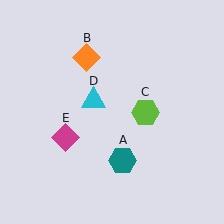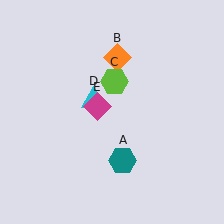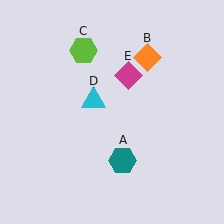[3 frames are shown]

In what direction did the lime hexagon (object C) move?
The lime hexagon (object C) moved up and to the left.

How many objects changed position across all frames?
3 objects changed position: orange diamond (object B), lime hexagon (object C), magenta diamond (object E).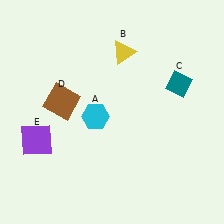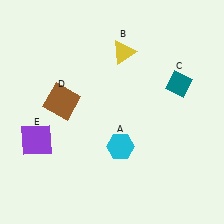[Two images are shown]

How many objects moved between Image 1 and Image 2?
1 object moved between the two images.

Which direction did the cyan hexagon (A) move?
The cyan hexagon (A) moved down.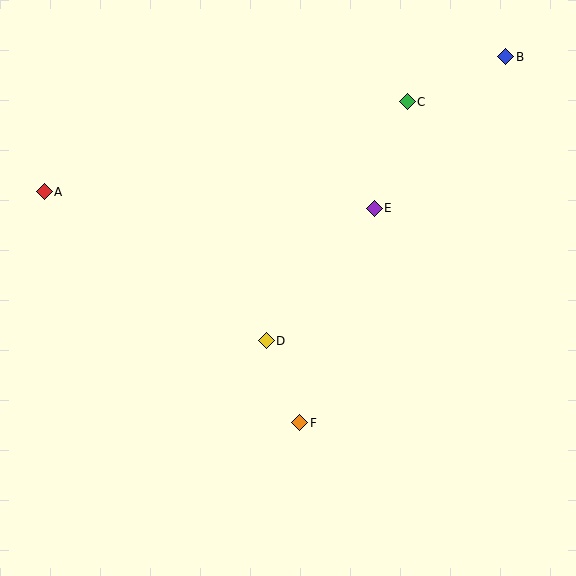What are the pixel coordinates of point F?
Point F is at (300, 423).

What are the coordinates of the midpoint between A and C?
The midpoint between A and C is at (226, 147).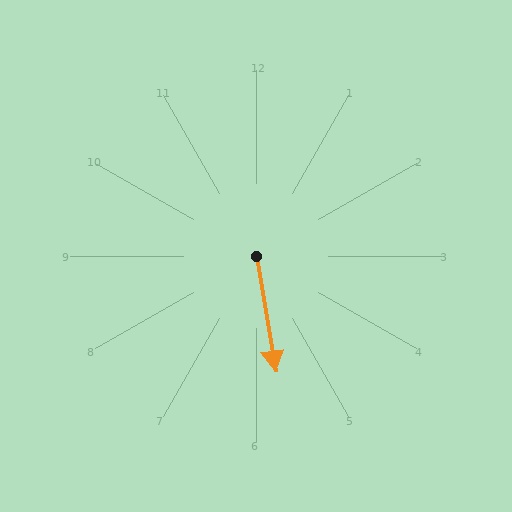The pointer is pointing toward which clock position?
Roughly 6 o'clock.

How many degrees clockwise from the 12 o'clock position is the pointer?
Approximately 170 degrees.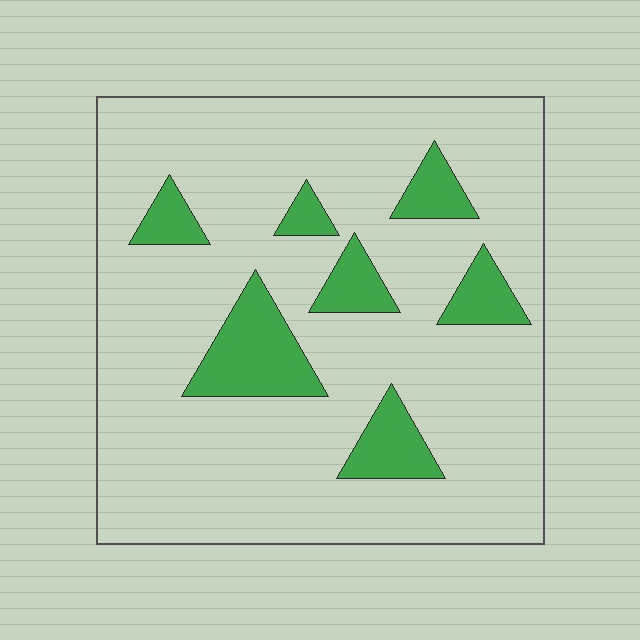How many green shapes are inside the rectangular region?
7.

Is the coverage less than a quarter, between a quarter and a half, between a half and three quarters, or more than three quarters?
Less than a quarter.